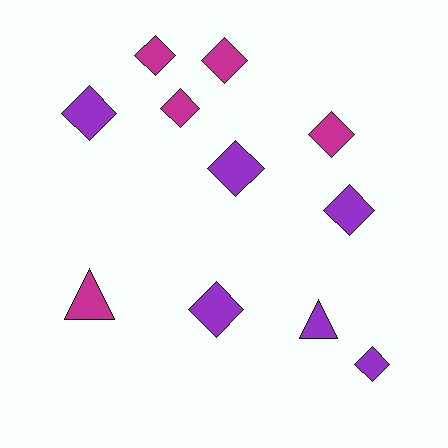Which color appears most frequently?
Purple, with 6 objects.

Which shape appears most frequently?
Diamond, with 9 objects.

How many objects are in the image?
There are 11 objects.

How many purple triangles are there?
There is 1 purple triangle.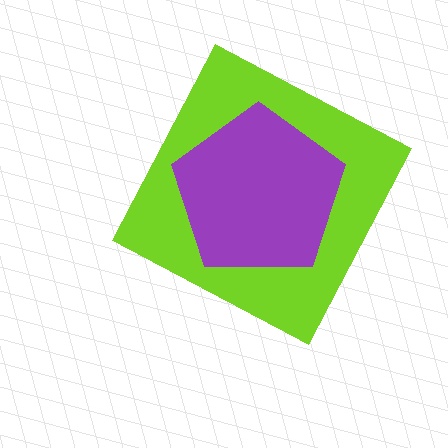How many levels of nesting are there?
2.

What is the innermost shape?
The purple pentagon.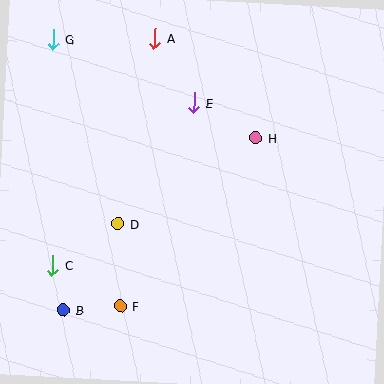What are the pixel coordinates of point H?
Point H is at (256, 138).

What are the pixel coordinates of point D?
Point D is at (118, 224).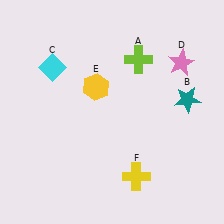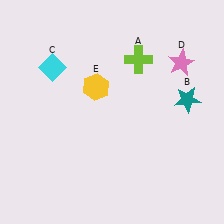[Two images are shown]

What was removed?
The yellow cross (F) was removed in Image 2.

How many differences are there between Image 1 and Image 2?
There is 1 difference between the two images.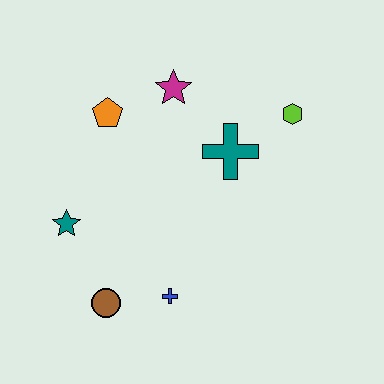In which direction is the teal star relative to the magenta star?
The teal star is below the magenta star.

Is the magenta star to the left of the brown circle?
No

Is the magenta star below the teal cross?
No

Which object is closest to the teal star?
The brown circle is closest to the teal star.